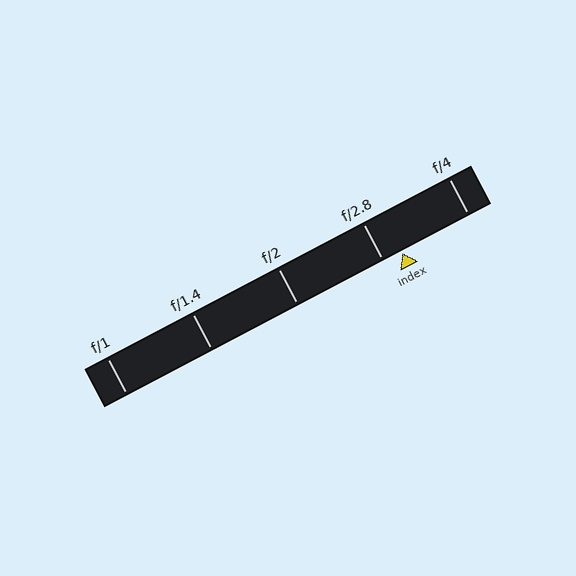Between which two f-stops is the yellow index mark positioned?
The index mark is between f/2.8 and f/4.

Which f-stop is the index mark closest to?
The index mark is closest to f/2.8.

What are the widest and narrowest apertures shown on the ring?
The widest aperture shown is f/1 and the narrowest is f/4.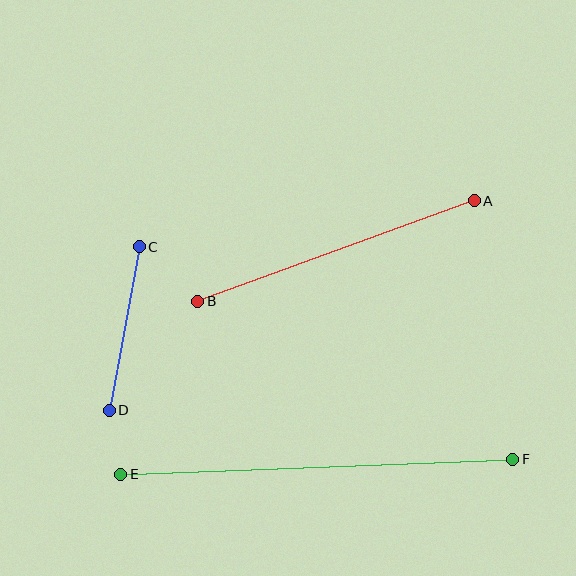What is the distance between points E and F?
The distance is approximately 392 pixels.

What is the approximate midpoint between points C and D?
The midpoint is at approximately (124, 329) pixels.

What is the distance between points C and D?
The distance is approximately 166 pixels.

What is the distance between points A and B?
The distance is approximately 294 pixels.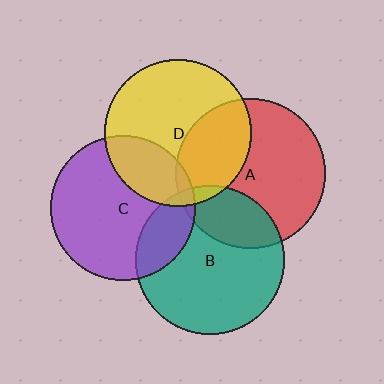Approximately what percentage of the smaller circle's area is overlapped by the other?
Approximately 20%.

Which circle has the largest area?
Circle A (red).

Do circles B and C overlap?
Yes.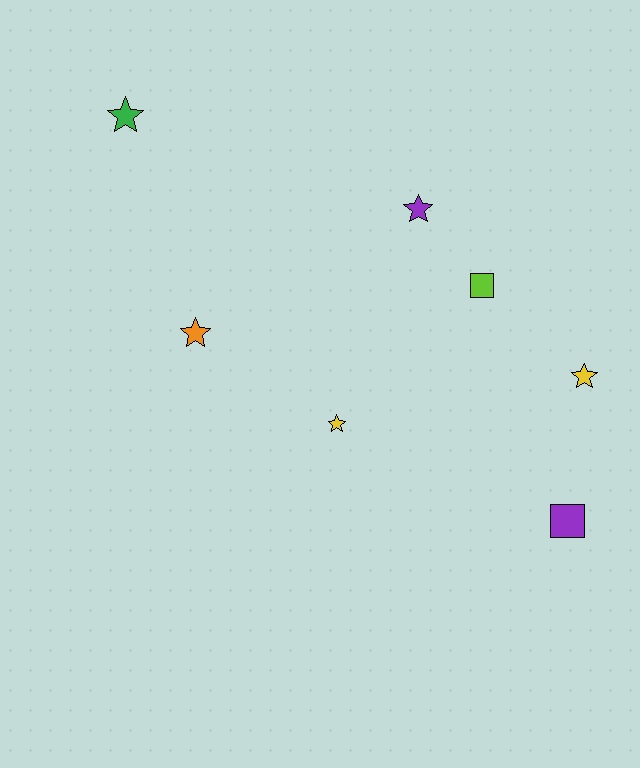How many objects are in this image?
There are 7 objects.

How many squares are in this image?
There are 2 squares.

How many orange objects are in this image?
There is 1 orange object.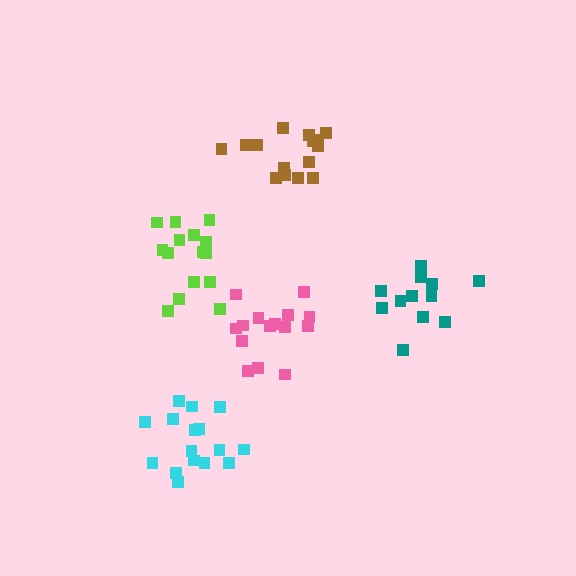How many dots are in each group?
Group 1: 12 dots, Group 2: 15 dots, Group 3: 16 dots, Group 4: 15 dots, Group 5: 15 dots (73 total).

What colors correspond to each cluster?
The clusters are colored: teal, brown, cyan, pink, lime.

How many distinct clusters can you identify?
There are 5 distinct clusters.